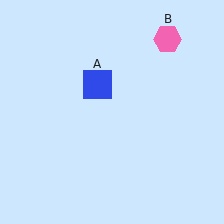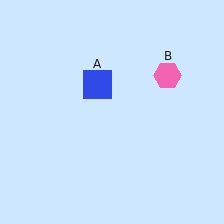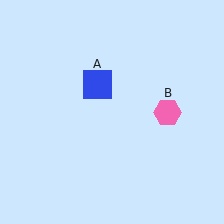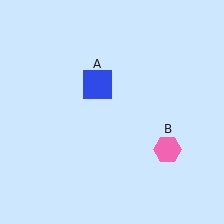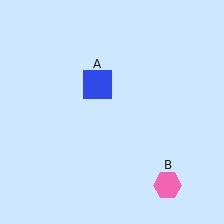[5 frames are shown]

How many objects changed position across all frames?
1 object changed position: pink hexagon (object B).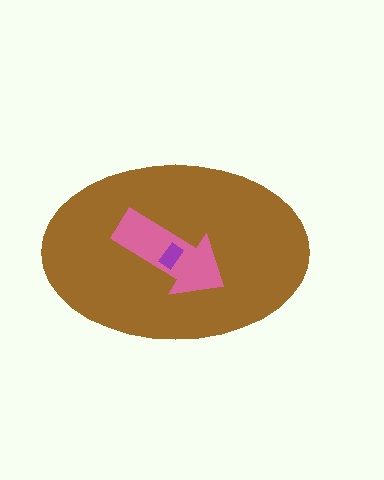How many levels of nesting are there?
3.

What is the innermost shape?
The purple rectangle.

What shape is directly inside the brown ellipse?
The pink arrow.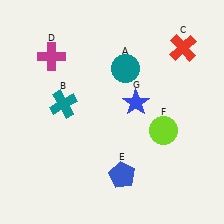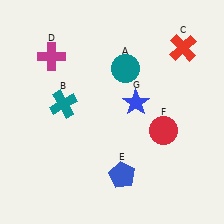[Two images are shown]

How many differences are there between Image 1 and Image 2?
There is 1 difference between the two images.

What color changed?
The circle (F) changed from lime in Image 1 to red in Image 2.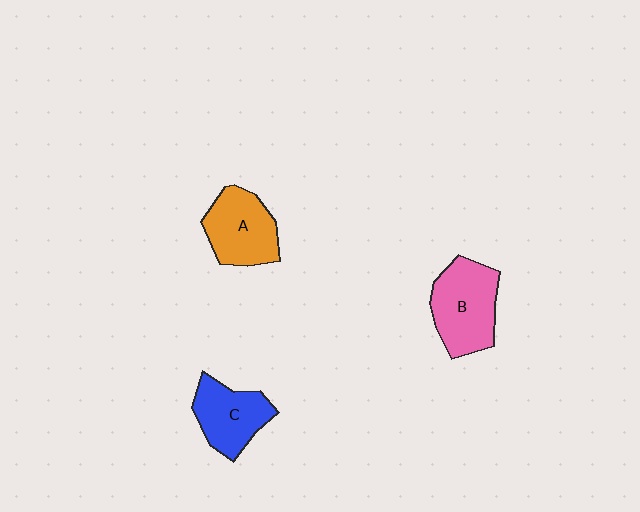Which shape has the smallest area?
Shape C (blue).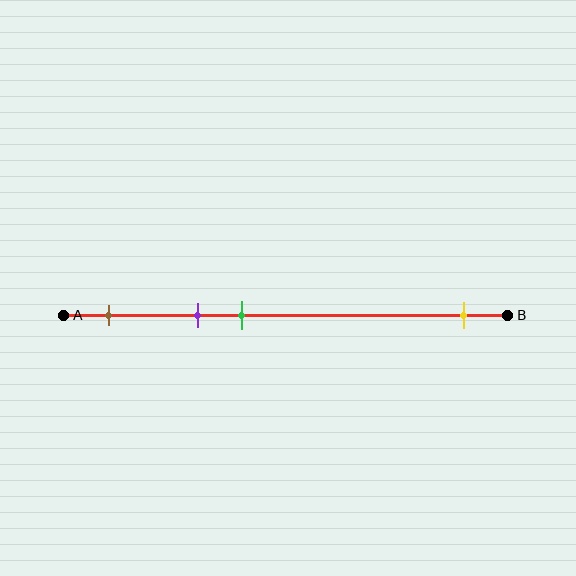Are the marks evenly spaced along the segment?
No, the marks are not evenly spaced.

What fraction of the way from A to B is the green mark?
The green mark is approximately 40% (0.4) of the way from A to B.